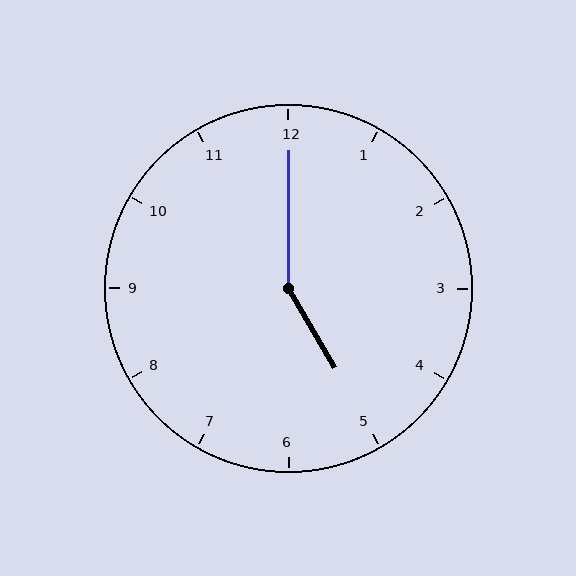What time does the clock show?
5:00.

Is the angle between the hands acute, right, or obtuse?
It is obtuse.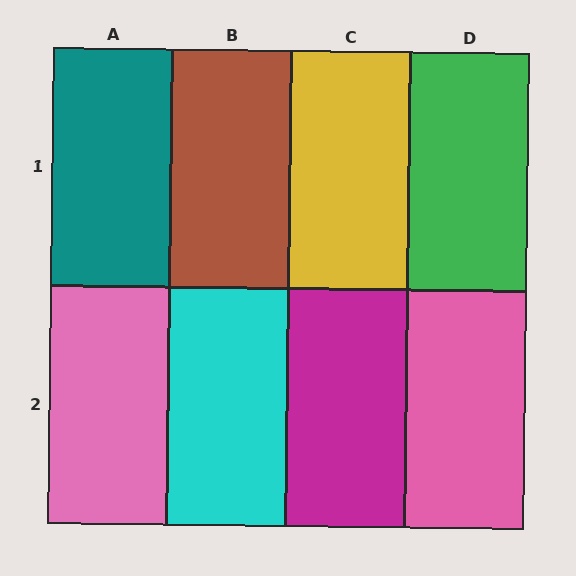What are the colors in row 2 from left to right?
Pink, cyan, magenta, pink.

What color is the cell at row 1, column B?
Brown.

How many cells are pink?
2 cells are pink.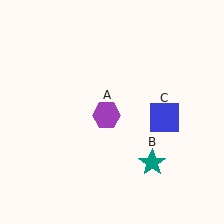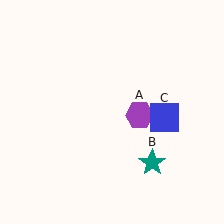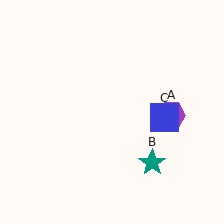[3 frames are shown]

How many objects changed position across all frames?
1 object changed position: purple hexagon (object A).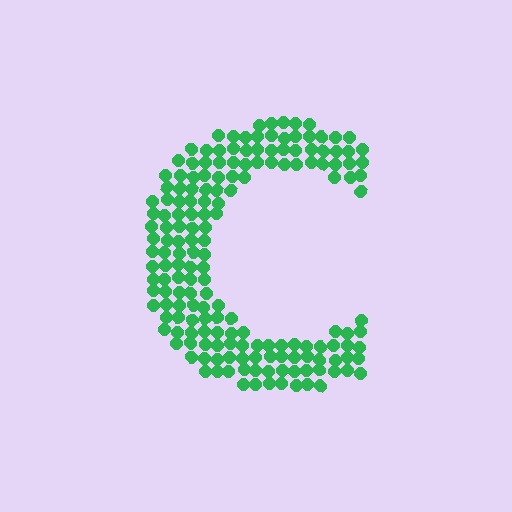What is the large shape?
The large shape is the letter C.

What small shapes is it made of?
It is made of small circles.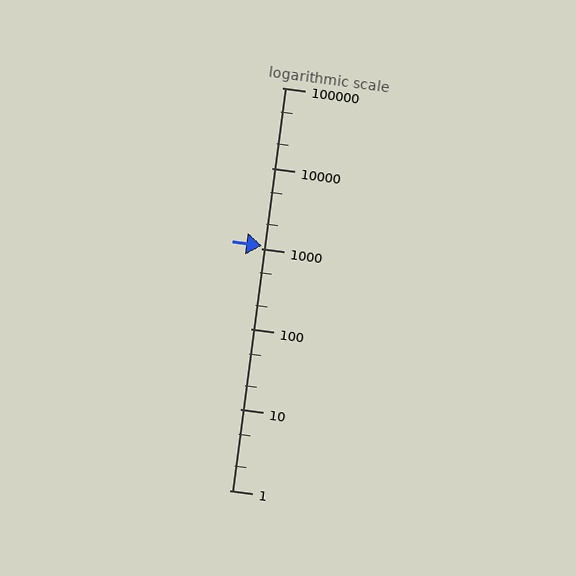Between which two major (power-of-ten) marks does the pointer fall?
The pointer is between 1000 and 10000.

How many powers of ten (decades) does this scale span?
The scale spans 5 decades, from 1 to 100000.